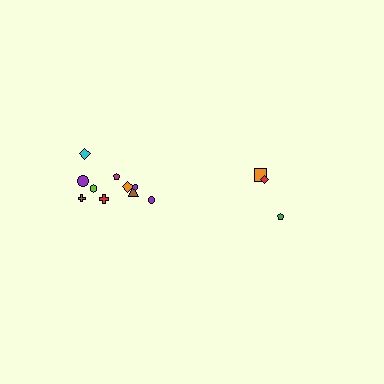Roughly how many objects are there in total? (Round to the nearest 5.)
Roughly 15 objects in total.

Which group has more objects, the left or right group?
The left group.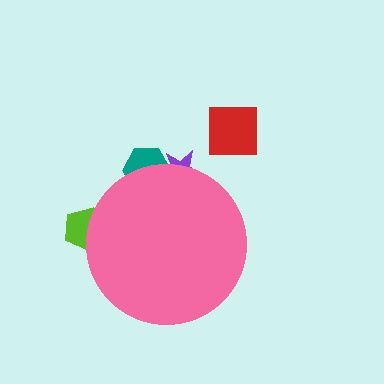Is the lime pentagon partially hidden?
Yes, the lime pentagon is partially hidden behind the pink circle.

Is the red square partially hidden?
No, the red square is fully visible.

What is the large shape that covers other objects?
A pink circle.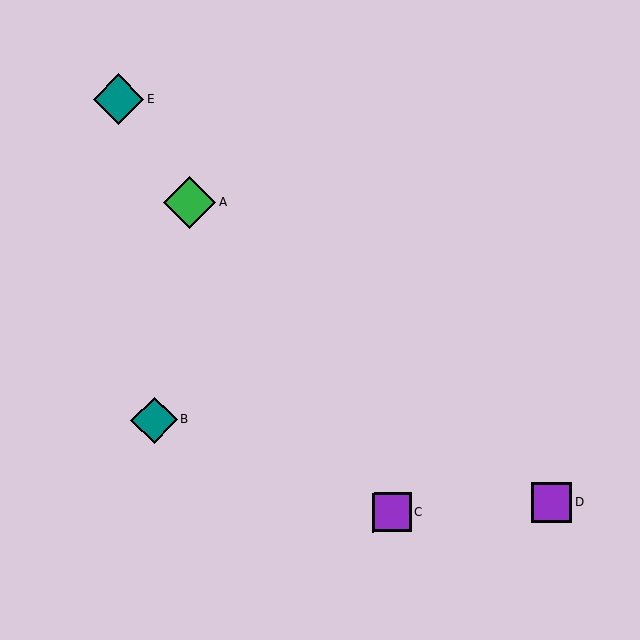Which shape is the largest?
The green diamond (labeled A) is the largest.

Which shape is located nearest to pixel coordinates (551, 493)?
The purple square (labeled D) at (551, 502) is nearest to that location.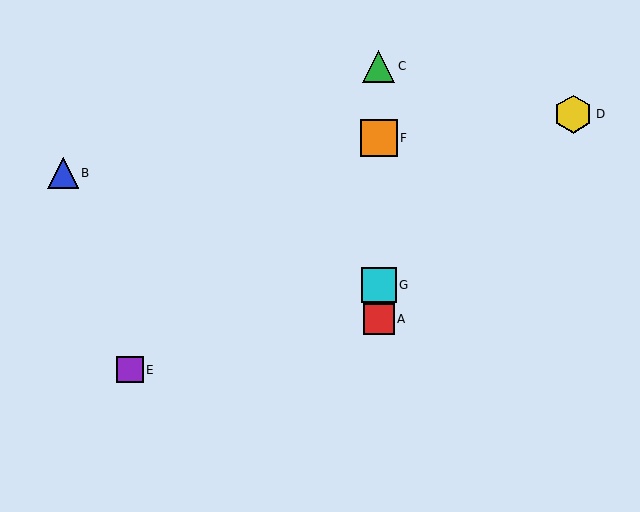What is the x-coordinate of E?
Object E is at x≈130.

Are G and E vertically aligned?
No, G is at x≈379 and E is at x≈130.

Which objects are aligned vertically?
Objects A, C, F, G are aligned vertically.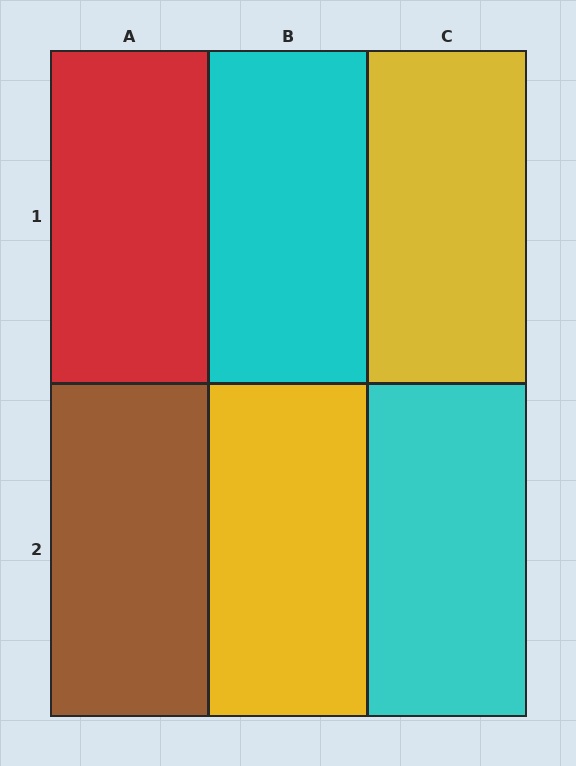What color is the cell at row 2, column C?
Cyan.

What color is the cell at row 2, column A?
Brown.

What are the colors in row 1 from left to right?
Red, cyan, yellow.